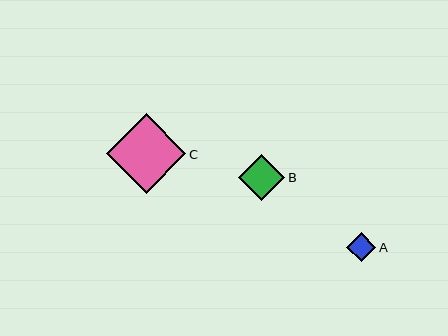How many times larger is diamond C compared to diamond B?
Diamond C is approximately 1.7 times the size of diamond B.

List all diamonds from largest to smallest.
From largest to smallest: C, B, A.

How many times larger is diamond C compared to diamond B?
Diamond C is approximately 1.7 times the size of diamond B.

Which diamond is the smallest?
Diamond A is the smallest with a size of approximately 29 pixels.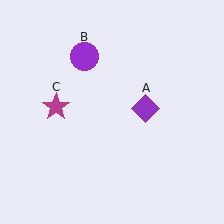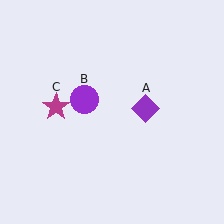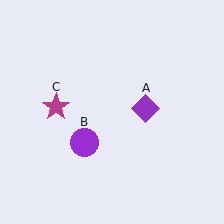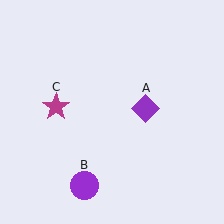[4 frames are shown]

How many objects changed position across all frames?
1 object changed position: purple circle (object B).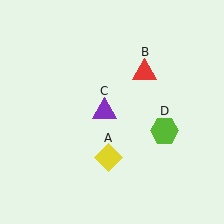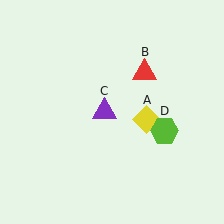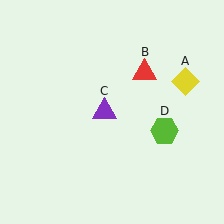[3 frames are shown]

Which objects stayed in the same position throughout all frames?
Red triangle (object B) and purple triangle (object C) and lime hexagon (object D) remained stationary.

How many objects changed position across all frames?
1 object changed position: yellow diamond (object A).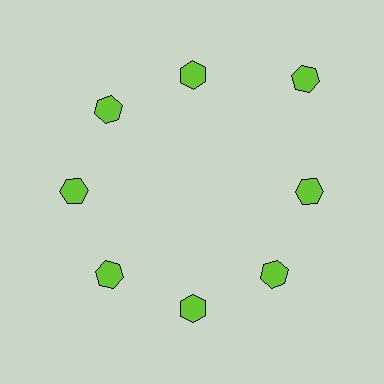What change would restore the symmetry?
The symmetry would be restored by moving it inward, back onto the ring so that all 8 hexagons sit at equal angles and equal distance from the center.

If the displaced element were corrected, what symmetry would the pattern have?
It would have 8-fold rotational symmetry — the pattern would map onto itself every 45 degrees.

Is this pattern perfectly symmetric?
No. The 8 lime hexagons are arranged in a ring, but one element near the 2 o'clock position is pushed outward from the center, breaking the 8-fold rotational symmetry.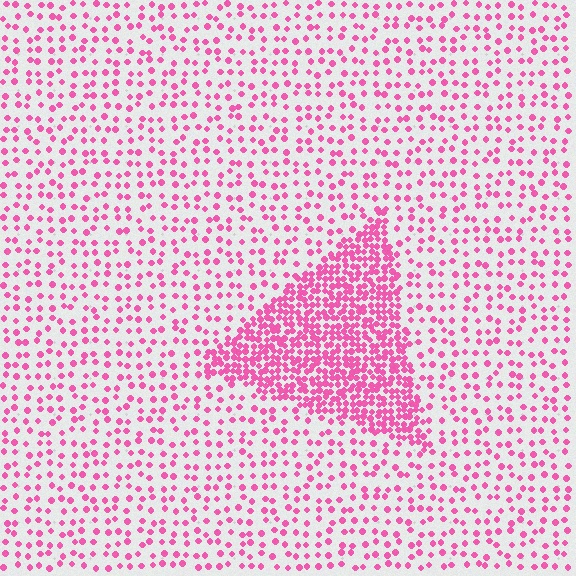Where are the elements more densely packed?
The elements are more densely packed inside the triangle boundary.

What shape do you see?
I see a triangle.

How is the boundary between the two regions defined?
The boundary is defined by a change in element density (approximately 2.9x ratio). All elements are the same color, size, and shape.